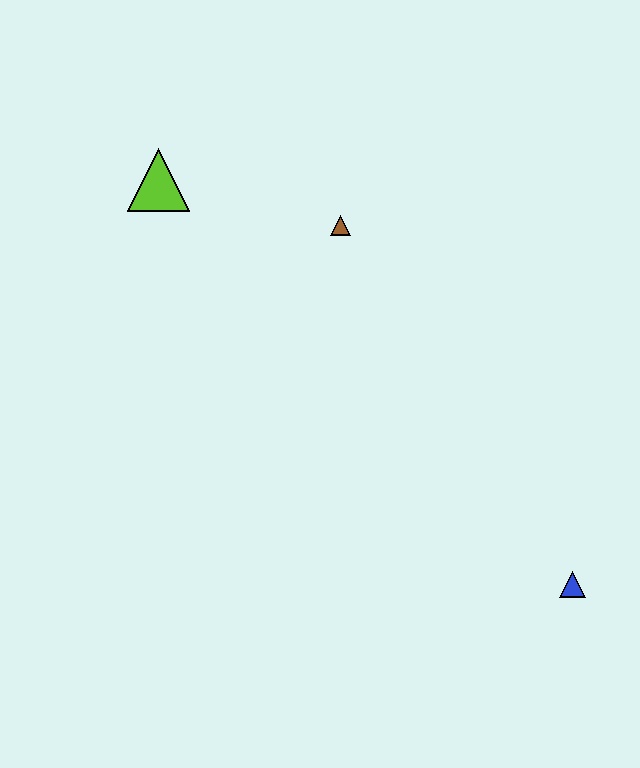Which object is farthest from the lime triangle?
The blue triangle is farthest from the lime triangle.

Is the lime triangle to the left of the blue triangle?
Yes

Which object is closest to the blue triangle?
The brown triangle is closest to the blue triangle.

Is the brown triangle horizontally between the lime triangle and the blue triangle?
Yes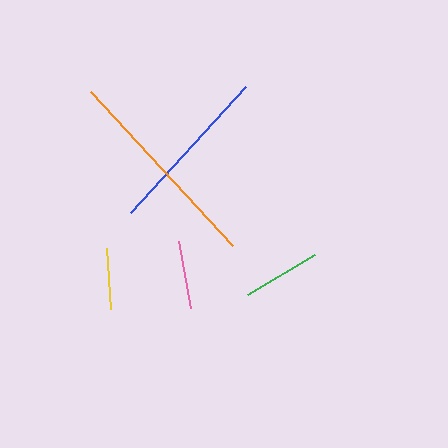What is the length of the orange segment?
The orange segment is approximately 210 pixels long.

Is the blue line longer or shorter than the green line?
The blue line is longer than the green line.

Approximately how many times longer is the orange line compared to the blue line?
The orange line is approximately 1.2 times the length of the blue line.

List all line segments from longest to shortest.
From longest to shortest: orange, blue, green, pink, yellow.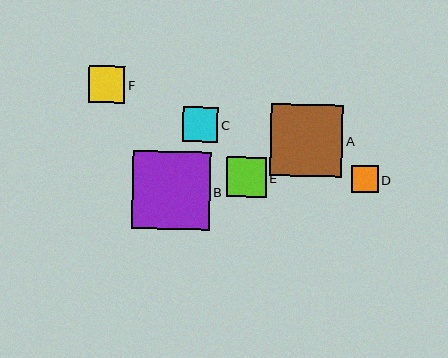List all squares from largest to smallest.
From largest to smallest: B, A, E, F, C, D.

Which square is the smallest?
Square D is the smallest with a size of approximately 27 pixels.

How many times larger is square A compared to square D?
Square A is approximately 2.7 times the size of square D.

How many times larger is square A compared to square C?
Square A is approximately 2.1 times the size of square C.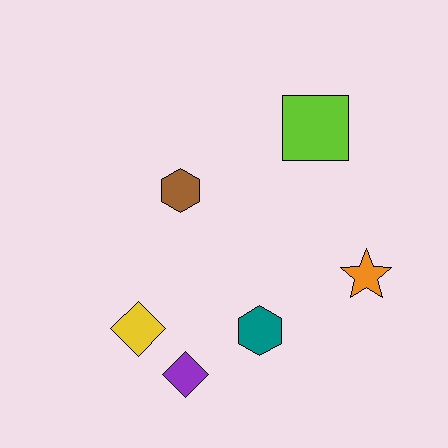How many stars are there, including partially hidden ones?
There is 1 star.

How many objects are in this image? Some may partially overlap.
There are 6 objects.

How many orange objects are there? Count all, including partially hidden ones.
There is 1 orange object.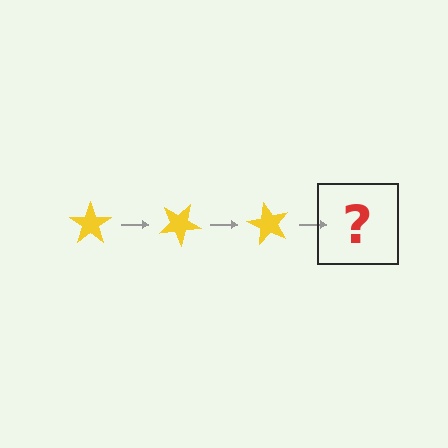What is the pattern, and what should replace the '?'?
The pattern is that the star rotates 30 degrees each step. The '?' should be a yellow star rotated 90 degrees.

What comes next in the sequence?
The next element should be a yellow star rotated 90 degrees.